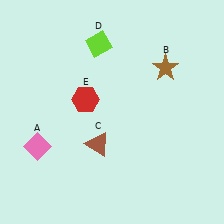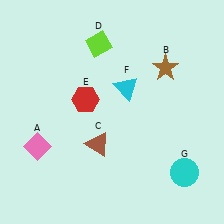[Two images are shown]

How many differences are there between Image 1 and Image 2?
There are 2 differences between the two images.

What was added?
A cyan triangle (F), a cyan circle (G) were added in Image 2.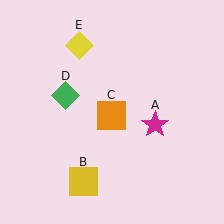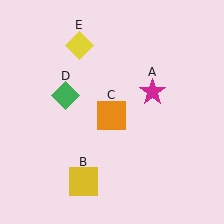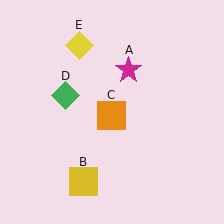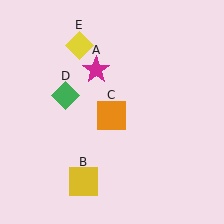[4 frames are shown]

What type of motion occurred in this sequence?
The magenta star (object A) rotated counterclockwise around the center of the scene.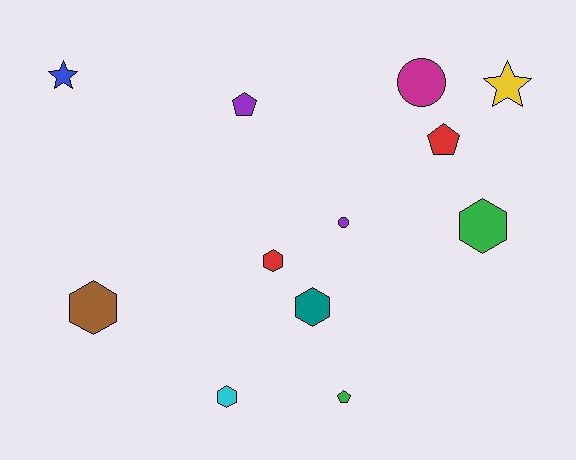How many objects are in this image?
There are 12 objects.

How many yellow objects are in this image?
There is 1 yellow object.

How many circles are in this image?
There are 2 circles.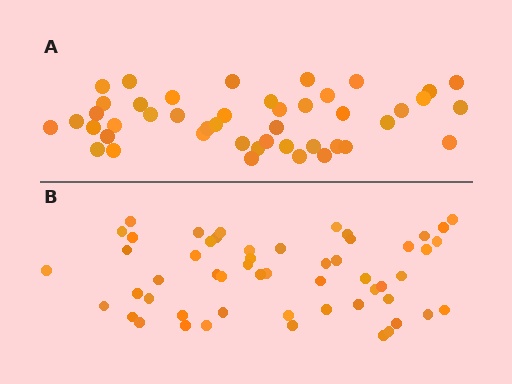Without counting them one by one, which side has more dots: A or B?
Region B (the bottom region) has more dots.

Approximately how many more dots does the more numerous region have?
Region B has roughly 8 or so more dots than region A.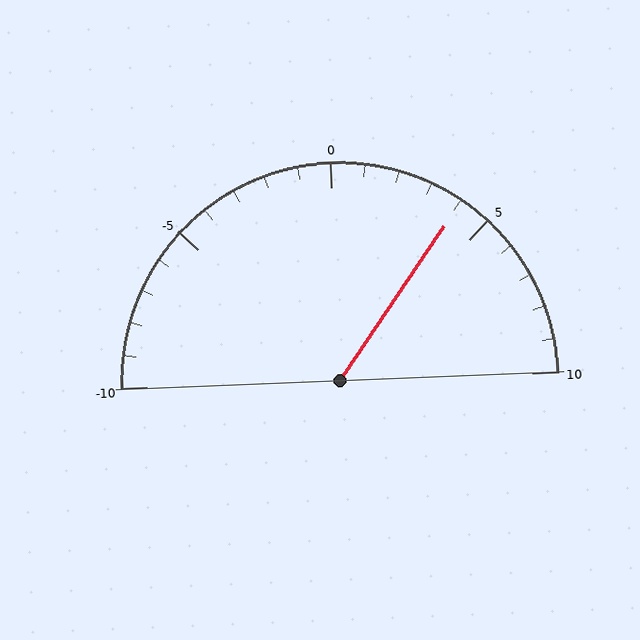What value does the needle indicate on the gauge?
The needle indicates approximately 4.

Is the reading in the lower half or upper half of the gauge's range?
The reading is in the upper half of the range (-10 to 10).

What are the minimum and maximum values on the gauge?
The gauge ranges from -10 to 10.